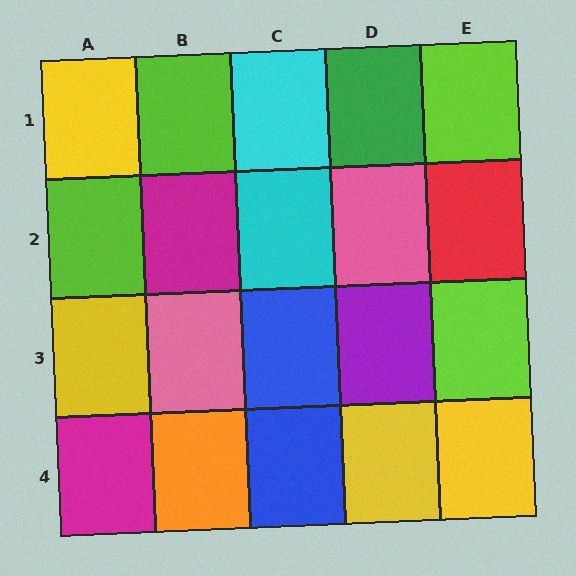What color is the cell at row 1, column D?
Green.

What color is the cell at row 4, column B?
Orange.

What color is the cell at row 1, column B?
Lime.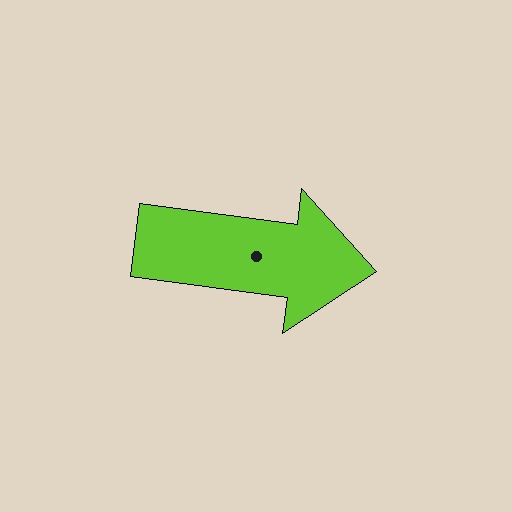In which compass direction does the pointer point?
East.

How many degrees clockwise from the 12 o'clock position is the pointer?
Approximately 98 degrees.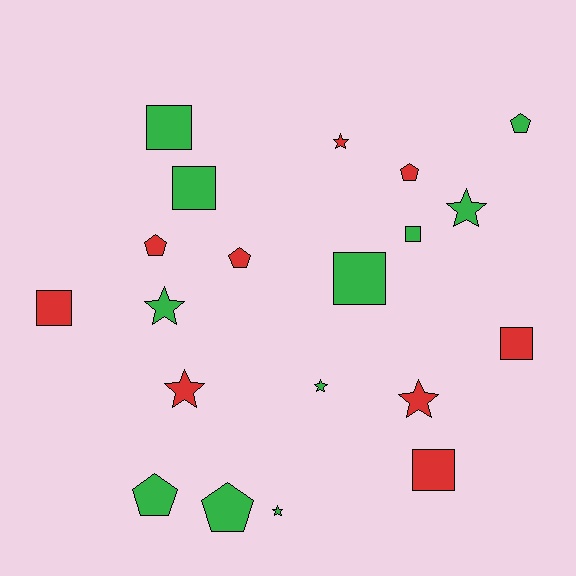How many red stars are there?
There are 3 red stars.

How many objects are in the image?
There are 20 objects.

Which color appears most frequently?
Green, with 11 objects.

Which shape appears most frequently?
Square, with 7 objects.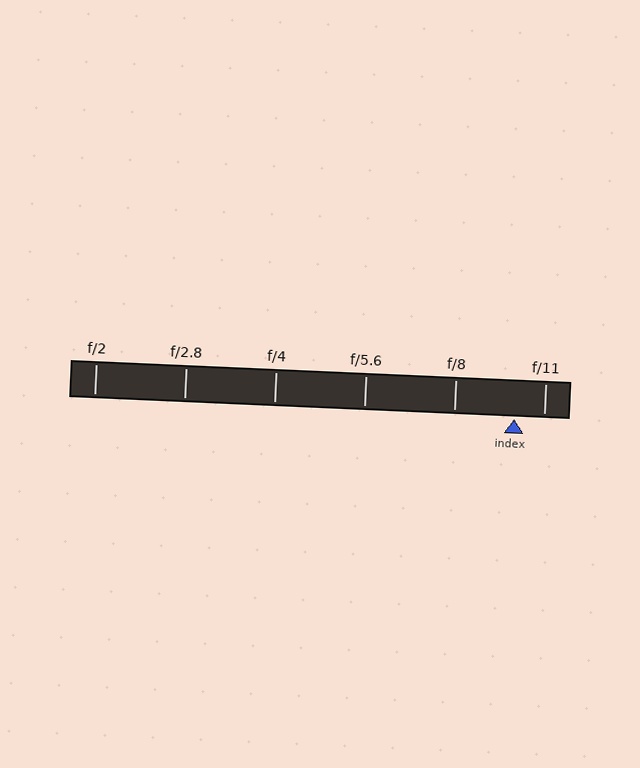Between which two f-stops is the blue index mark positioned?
The index mark is between f/8 and f/11.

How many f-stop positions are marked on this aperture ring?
There are 6 f-stop positions marked.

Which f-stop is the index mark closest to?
The index mark is closest to f/11.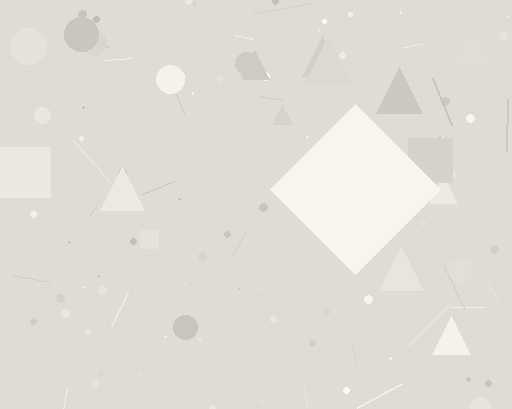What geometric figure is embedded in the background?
A diamond is embedded in the background.